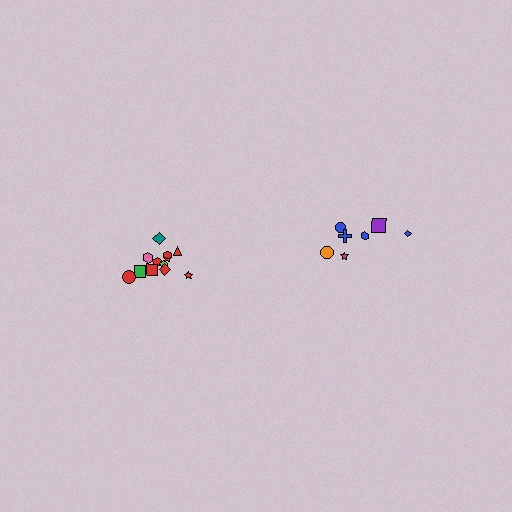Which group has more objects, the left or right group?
The left group.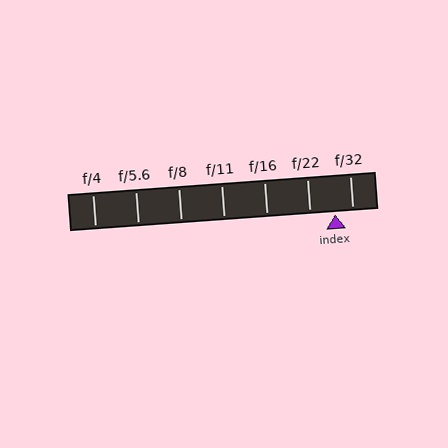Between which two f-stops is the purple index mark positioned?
The index mark is between f/22 and f/32.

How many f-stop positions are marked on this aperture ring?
There are 7 f-stop positions marked.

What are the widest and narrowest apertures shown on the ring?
The widest aperture shown is f/4 and the narrowest is f/32.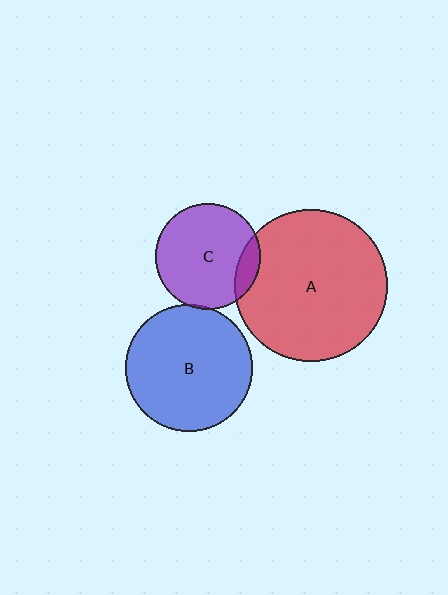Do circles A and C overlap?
Yes.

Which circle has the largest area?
Circle A (red).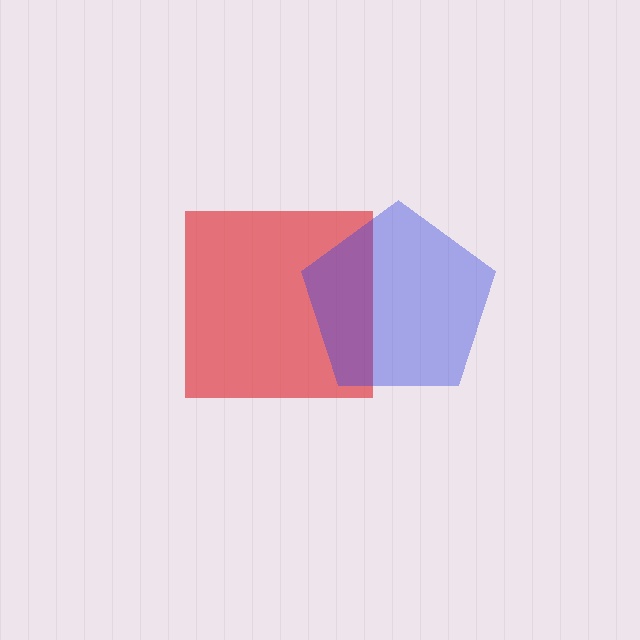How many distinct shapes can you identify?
There are 2 distinct shapes: a red square, a blue pentagon.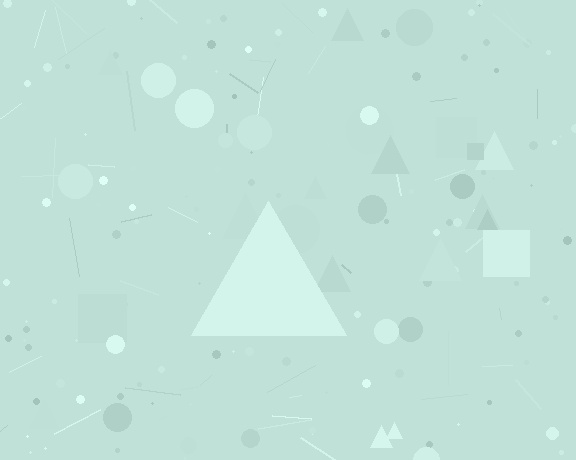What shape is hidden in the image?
A triangle is hidden in the image.